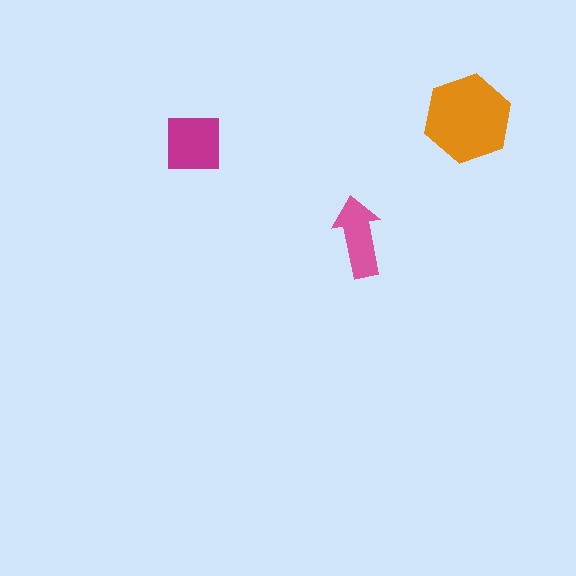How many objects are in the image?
There are 3 objects in the image.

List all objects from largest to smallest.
The orange hexagon, the magenta square, the pink arrow.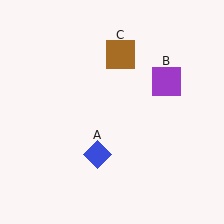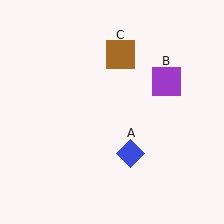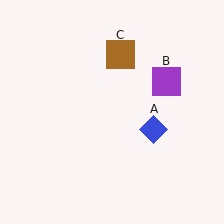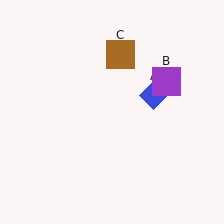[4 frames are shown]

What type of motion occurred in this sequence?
The blue diamond (object A) rotated counterclockwise around the center of the scene.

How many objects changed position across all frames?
1 object changed position: blue diamond (object A).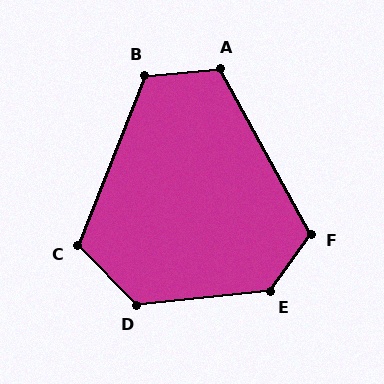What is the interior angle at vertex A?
Approximately 114 degrees (obtuse).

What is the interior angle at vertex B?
Approximately 116 degrees (obtuse).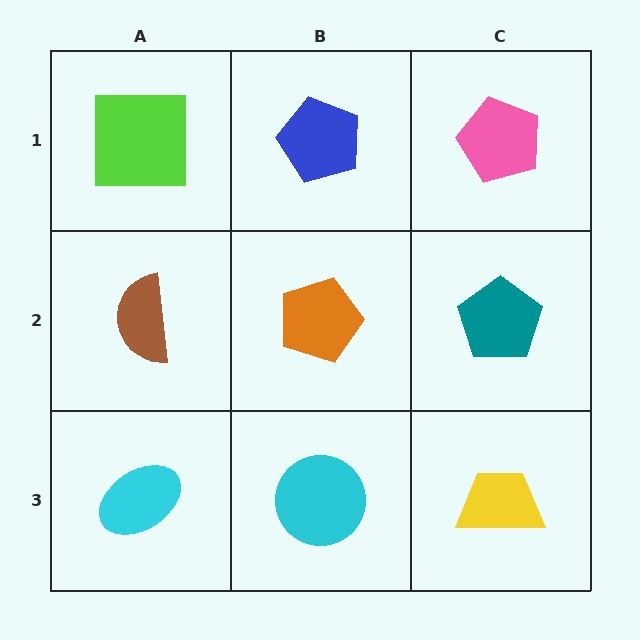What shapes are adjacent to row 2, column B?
A blue pentagon (row 1, column B), a cyan circle (row 3, column B), a brown semicircle (row 2, column A), a teal pentagon (row 2, column C).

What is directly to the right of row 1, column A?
A blue pentagon.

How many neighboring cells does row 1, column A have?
2.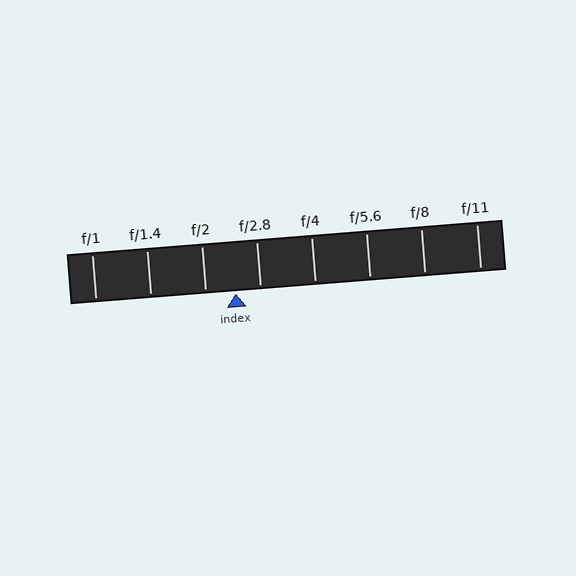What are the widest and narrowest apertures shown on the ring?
The widest aperture shown is f/1 and the narrowest is f/11.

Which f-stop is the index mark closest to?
The index mark is closest to f/2.8.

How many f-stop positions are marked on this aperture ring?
There are 8 f-stop positions marked.